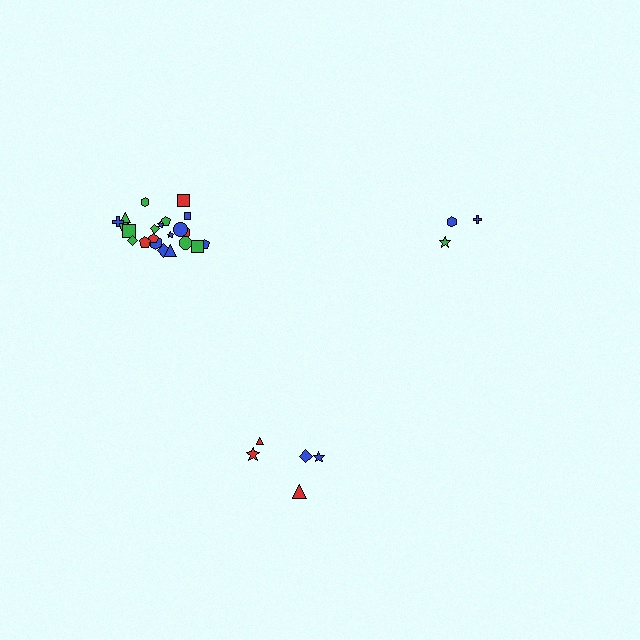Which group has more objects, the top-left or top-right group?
The top-left group.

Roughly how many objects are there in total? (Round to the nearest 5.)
Roughly 30 objects in total.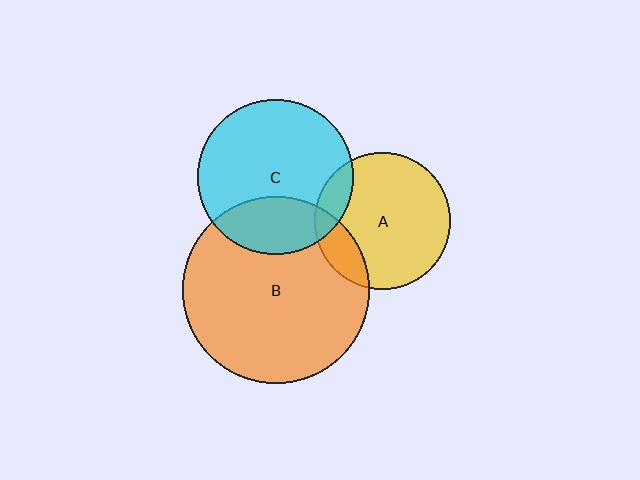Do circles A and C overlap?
Yes.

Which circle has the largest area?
Circle B (orange).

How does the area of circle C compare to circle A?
Approximately 1.3 times.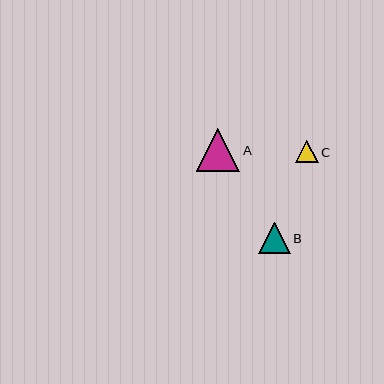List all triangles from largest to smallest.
From largest to smallest: A, B, C.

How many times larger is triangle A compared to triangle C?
Triangle A is approximately 1.9 times the size of triangle C.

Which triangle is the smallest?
Triangle C is the smallest with a size of approximately 22 pixels.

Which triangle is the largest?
Triangle A is the largest with a size of approximately 43 pixels.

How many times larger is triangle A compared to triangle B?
Triangle A is approximately 1.4 times the size of triangle B.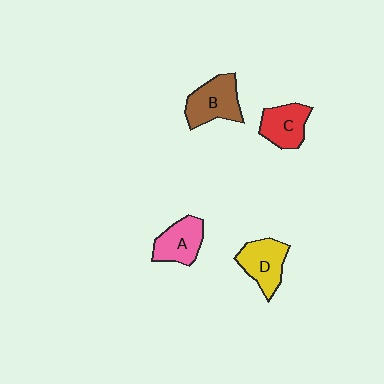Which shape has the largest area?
Shape B (brown).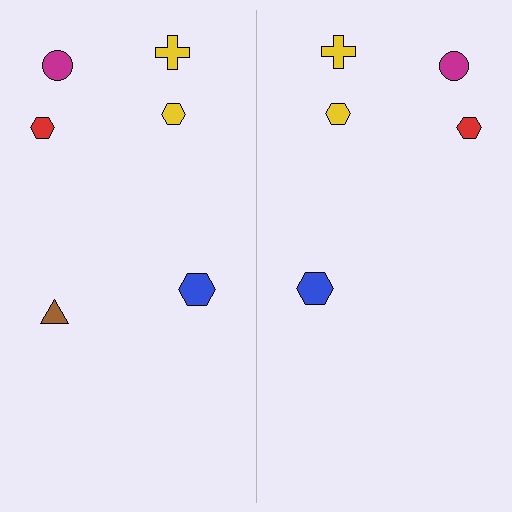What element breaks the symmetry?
A brown triangle is missing from the right side.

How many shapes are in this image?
There are 11 shapes in this image.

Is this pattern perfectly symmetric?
No, the pattern is not perfectly symmetric. A brown triangle is missing from the right side.